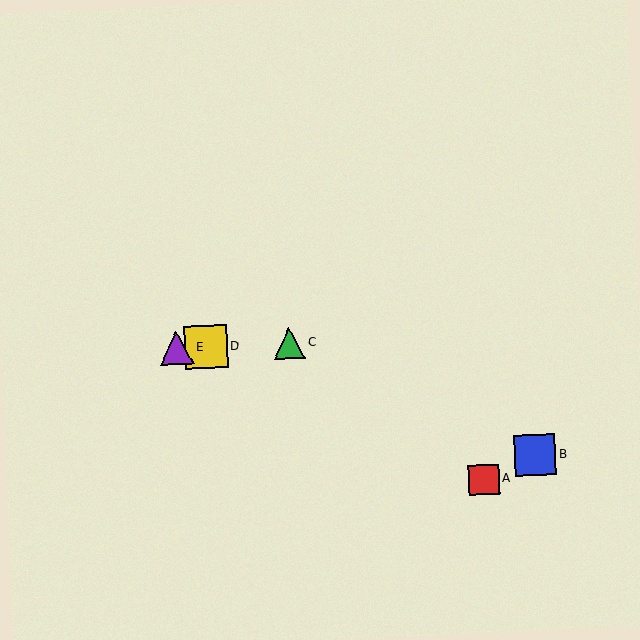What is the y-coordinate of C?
Object C is at y≈343.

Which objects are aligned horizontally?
Objects C, D, E are aligned horizontally.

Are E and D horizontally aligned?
Yes, both are at y≈348.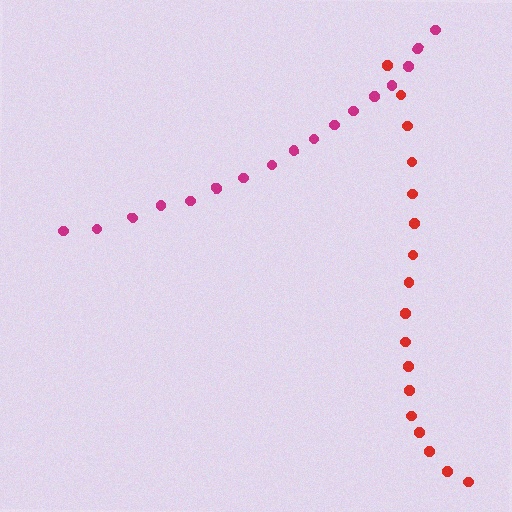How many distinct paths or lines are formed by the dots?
There are 2 distinct paths.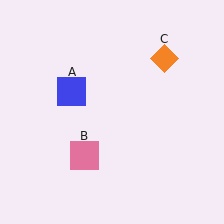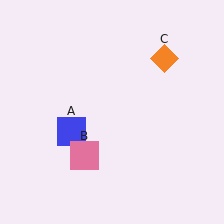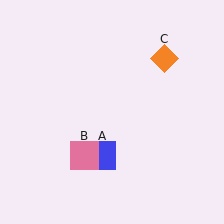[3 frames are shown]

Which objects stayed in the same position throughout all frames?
Pink square (object B) and orange diamond (object C) remained stationary.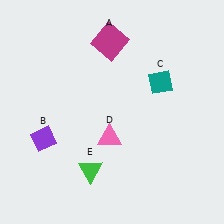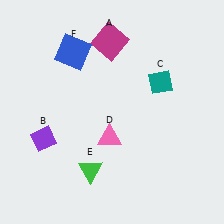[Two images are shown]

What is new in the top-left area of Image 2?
A blue square (F) was added in the top-left area of Image 2.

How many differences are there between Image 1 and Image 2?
There is 1 difference between the two images.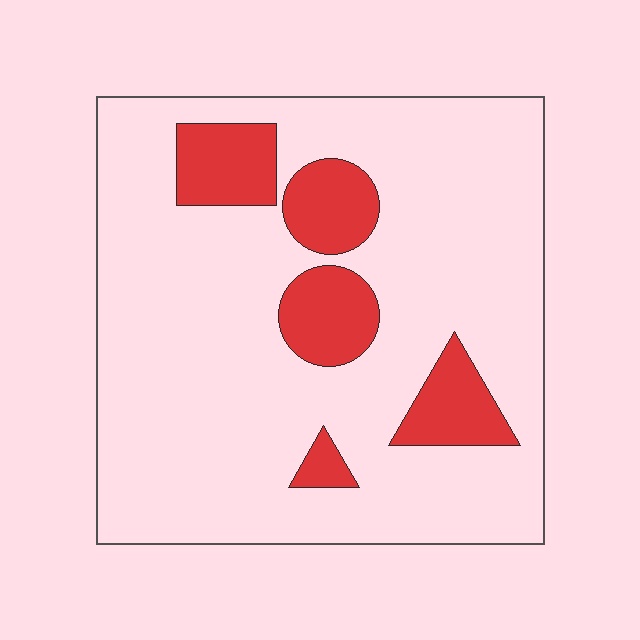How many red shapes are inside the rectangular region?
5.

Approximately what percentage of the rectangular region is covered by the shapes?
Approximately 15%.